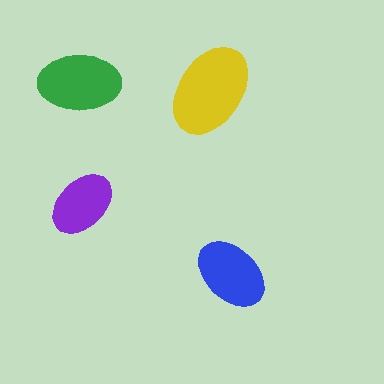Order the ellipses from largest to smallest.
the yellow one, the green one, the blue one, the purple one.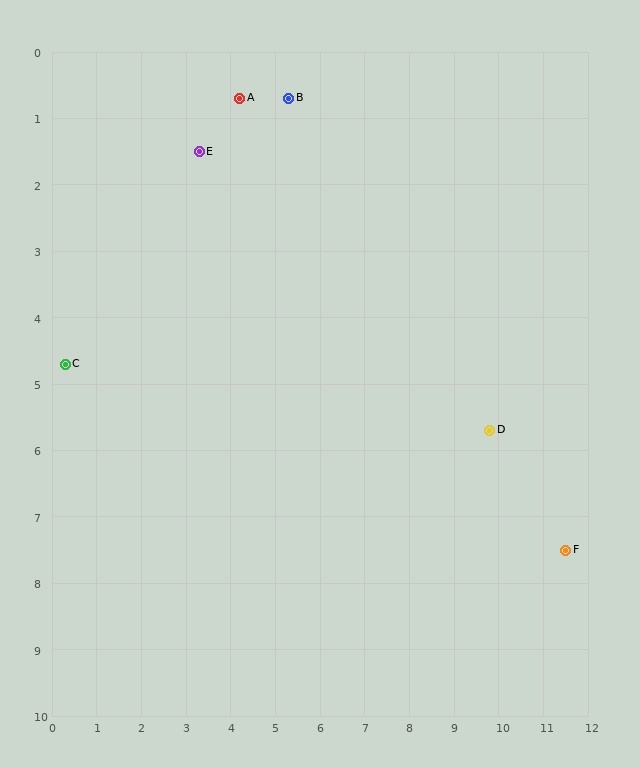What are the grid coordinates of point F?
Point F is at approximately (11.5, 7.5).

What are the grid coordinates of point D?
Point D is at approximately (9.8, 5.7).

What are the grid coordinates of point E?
Point E is at approximately (3.3, 1.5).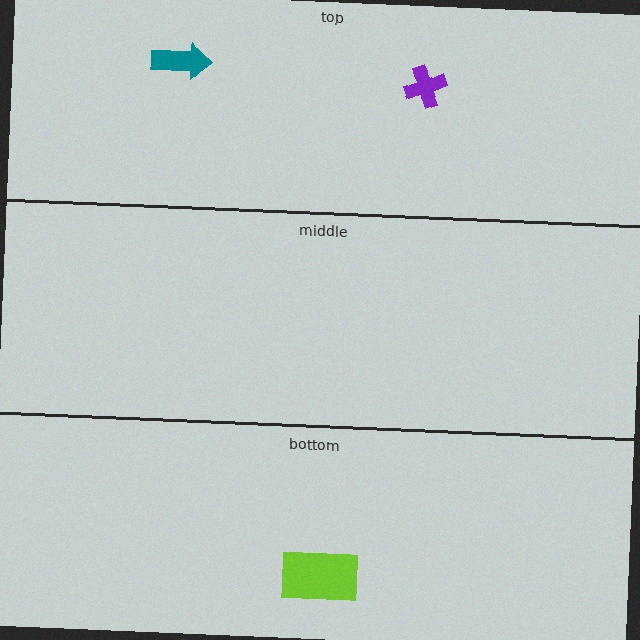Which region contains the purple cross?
The top region.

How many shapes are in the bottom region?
1.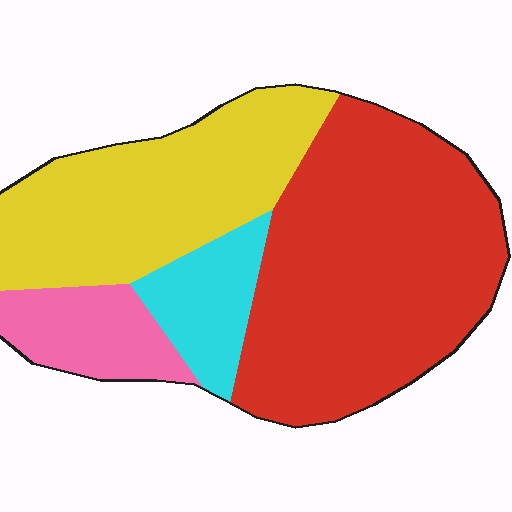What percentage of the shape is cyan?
Cyan takes up about one tenth (1/10) of the shape.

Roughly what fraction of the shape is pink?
Pink covers about 10% of the shape.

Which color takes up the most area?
Red, at roughly 50%.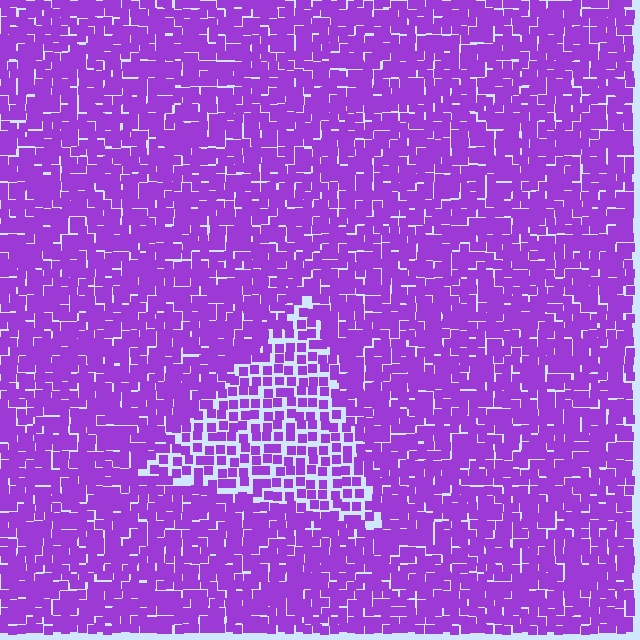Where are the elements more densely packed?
The elements are more densely packed outside the triangle boundary.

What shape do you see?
I see a triangle.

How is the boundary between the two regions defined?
The boundary is defined by a change in element density (approximately 1.7x ratio). All elements are the same color, size, and shape.